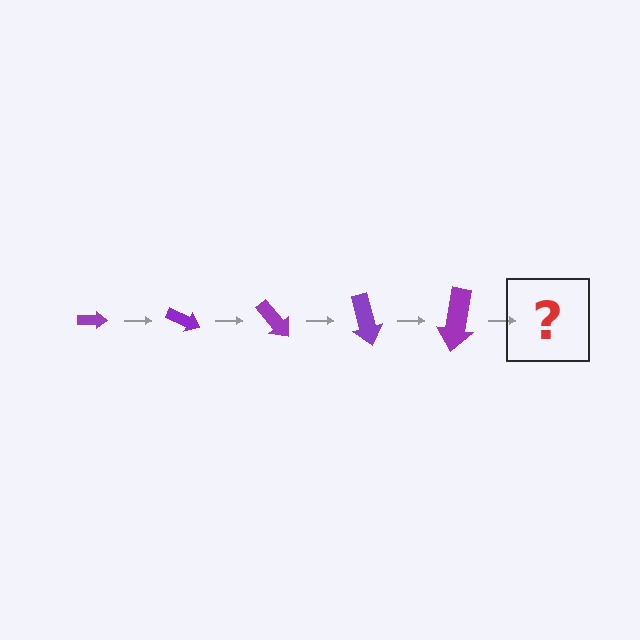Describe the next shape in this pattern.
It should be an arrow, larger than the previous one and rotated 125 degrees from the start.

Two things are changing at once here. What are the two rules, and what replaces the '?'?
The two rules are that the arrow grows larger each step and it rotates 25 degrees each step. The '?' should be an arrow, larger than the previous one and rotated 125 degrees from the start.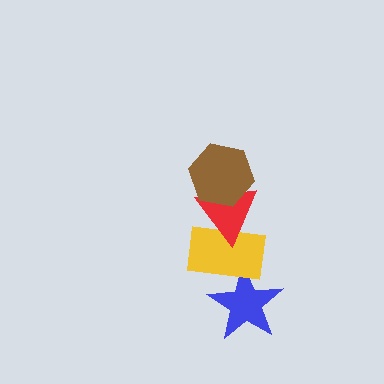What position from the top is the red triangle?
The red triangle is 2nd from the top.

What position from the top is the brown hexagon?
The brown hexagon is 1st from the top.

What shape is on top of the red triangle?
The brown hexagon is on top of the red triangle.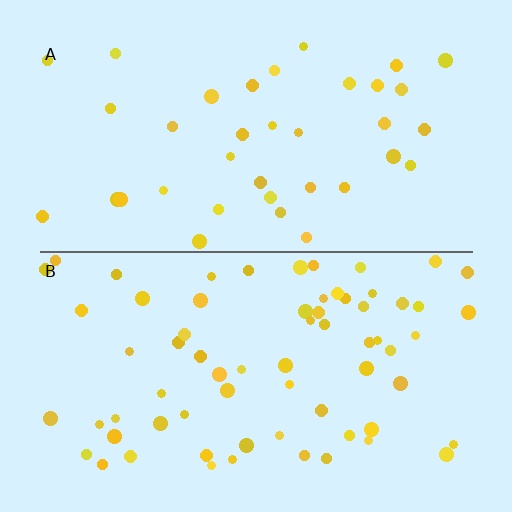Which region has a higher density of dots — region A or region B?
B (the bottom).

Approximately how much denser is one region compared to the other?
Approximately 1.8× — region B over region A.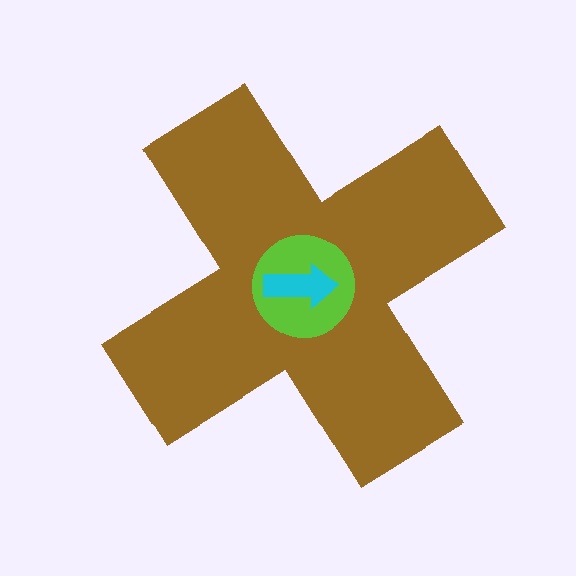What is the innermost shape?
The cyan arrow.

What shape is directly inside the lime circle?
The cyan arrow.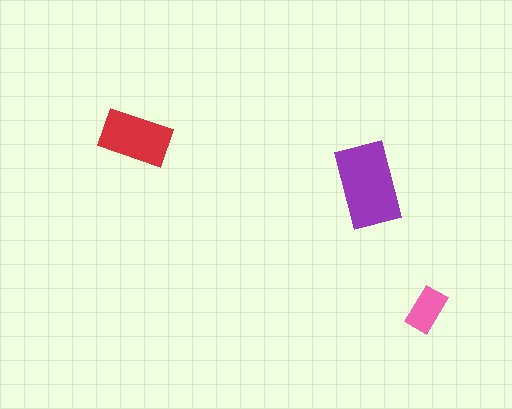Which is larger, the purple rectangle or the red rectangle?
The purple one.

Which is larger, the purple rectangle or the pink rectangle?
The purple one.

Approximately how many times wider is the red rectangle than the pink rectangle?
About 1.5 times wider.